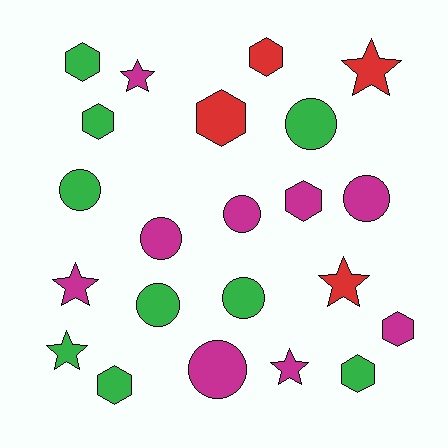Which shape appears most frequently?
Circle, with 8 objects.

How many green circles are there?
There are 4 green circles.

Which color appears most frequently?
Magenta, with 9 objects.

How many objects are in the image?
There are 22 objects.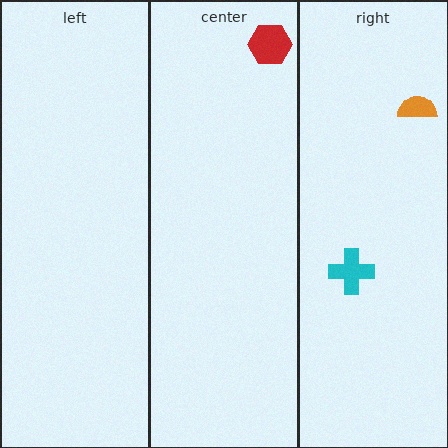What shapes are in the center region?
The red hexagon.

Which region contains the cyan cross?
The right region.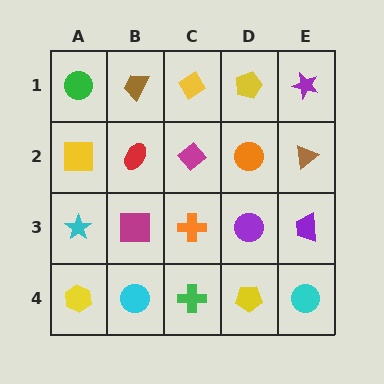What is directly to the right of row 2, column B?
A magenta diamond.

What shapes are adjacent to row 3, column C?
A magenta diamond (row 2, column C), a green cross (row 4, column C), a magenta square (row 3, column B), a purple circle (row 3, column D).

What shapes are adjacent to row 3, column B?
A red ellipse (row 2, column B), a cyan circle (row 4, column B), a cyan star (row 3, column A), an orange cross (row 3, column C).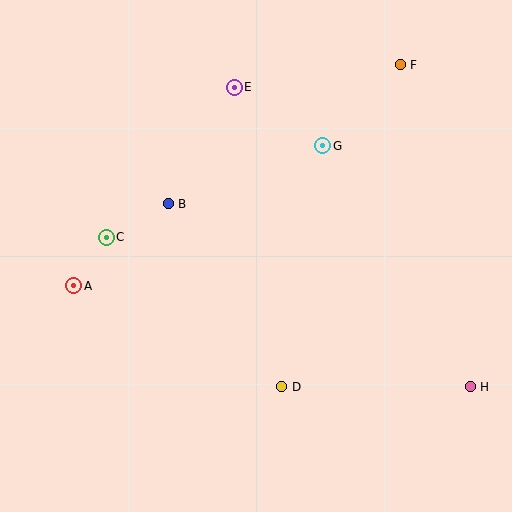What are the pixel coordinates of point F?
Point F is at (400, 65).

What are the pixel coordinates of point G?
Point G is at (323, 146).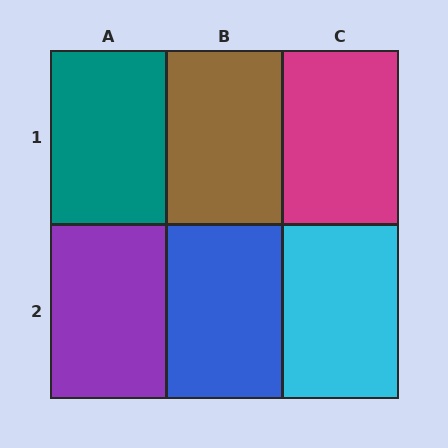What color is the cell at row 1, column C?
Magenta.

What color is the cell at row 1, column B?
Brown.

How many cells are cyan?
1 cell is cyan.